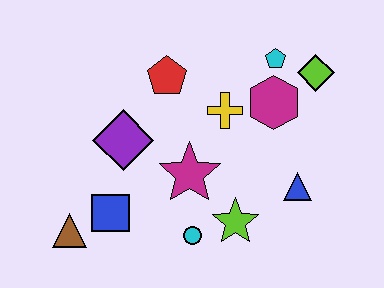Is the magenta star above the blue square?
Yes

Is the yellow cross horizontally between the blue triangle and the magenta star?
Yes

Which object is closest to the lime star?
The cyan circle is closest to the lime star.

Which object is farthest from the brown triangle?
The lime diamond is farthest from the brown triangle.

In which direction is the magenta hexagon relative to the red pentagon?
The magenta hexagon is to the right of the red pentagon.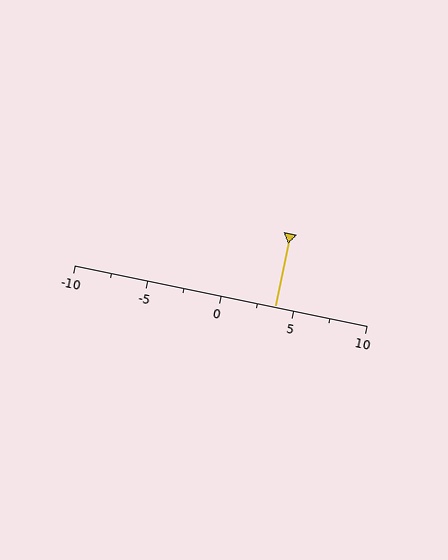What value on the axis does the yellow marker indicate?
The marker indicates approximately 3.8.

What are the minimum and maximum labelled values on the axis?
The axis runs from -10 to 10.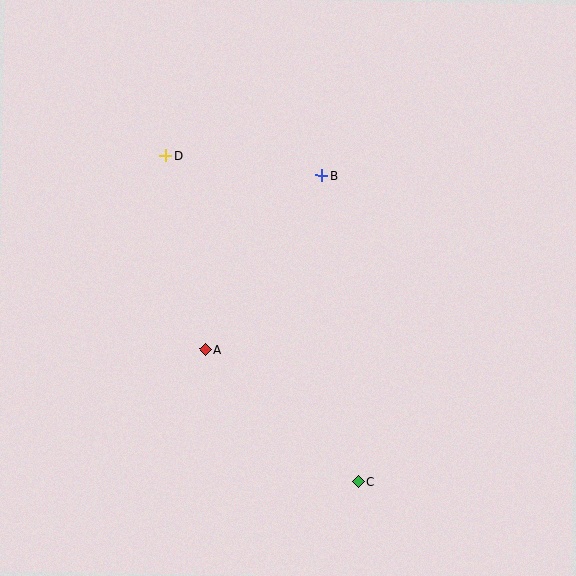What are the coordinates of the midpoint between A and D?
The midpoint between A and D is at (186, 253).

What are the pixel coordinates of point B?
Point B is at (322, 175).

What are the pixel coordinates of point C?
Point C is at (358, 482).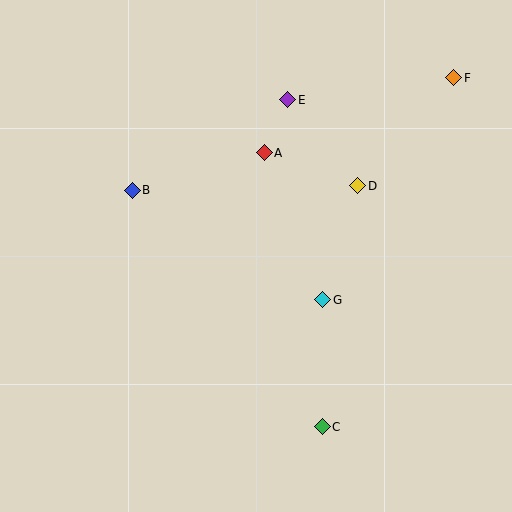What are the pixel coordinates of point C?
Point C is at (322, 427).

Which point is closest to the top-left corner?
Point B is closest to the top-left corner.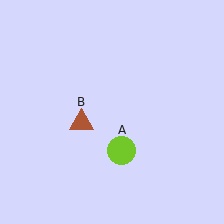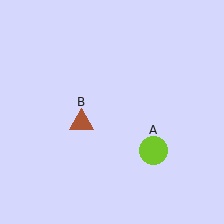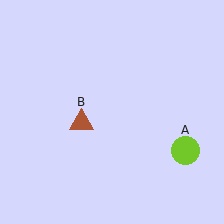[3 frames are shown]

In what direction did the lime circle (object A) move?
The lime circle (object A) moved right.